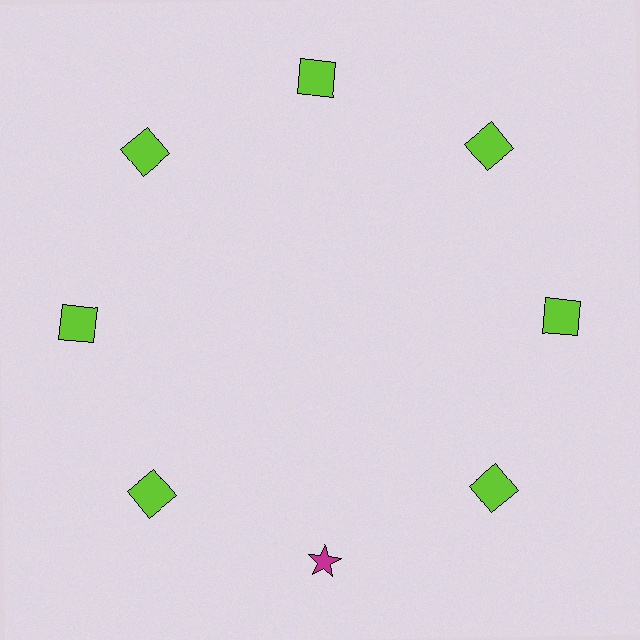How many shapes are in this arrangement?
There are 8 shapes arranged in a ring pattern.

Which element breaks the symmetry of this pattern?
The magenta star at roughly the 6 o'clock position breaks the symmetry. All other shapes are lime squares.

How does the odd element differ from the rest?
It differs in both color (magenta instead of lime) and shape (star instead of square).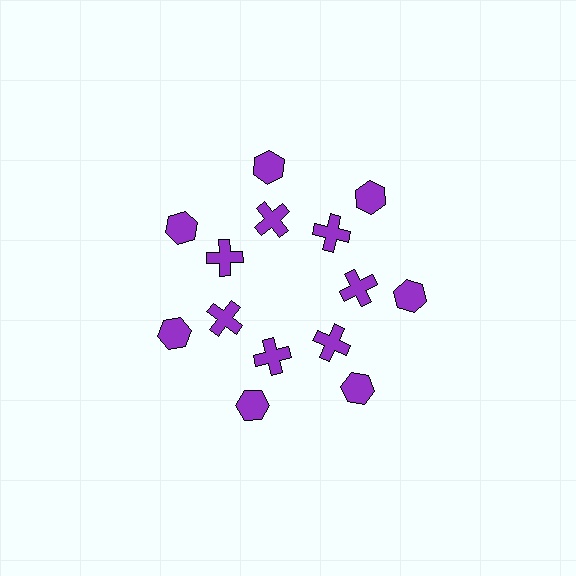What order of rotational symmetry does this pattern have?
This pattern has 7-fold rotational symmetry.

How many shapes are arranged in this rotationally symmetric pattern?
There are 14 shapes, arranged in 7 groups of 2.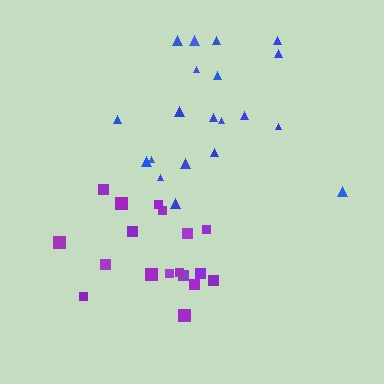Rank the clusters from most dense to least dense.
purple, blue.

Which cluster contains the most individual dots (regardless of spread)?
Blue (20).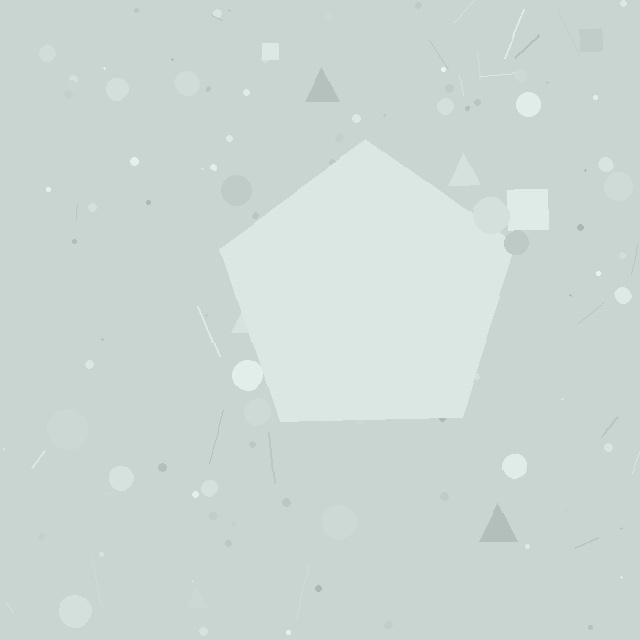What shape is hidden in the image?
A pentagon is hidden in the image.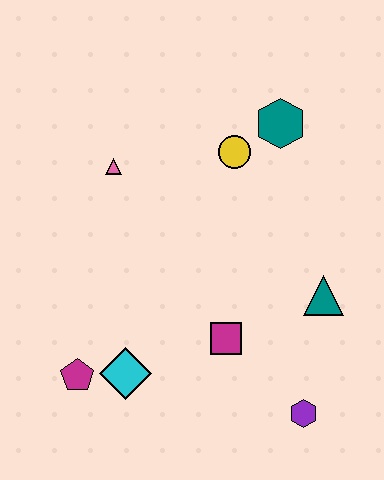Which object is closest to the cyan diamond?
The magenta pentagon is closest to the cyan diamond.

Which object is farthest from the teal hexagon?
The magenta pentagon is farthest from the teal hexagon.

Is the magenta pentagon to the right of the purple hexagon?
No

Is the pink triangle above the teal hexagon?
No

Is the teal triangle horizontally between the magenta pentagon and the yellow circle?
No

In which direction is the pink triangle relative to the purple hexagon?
The pink triangle is above the purple hexagon.